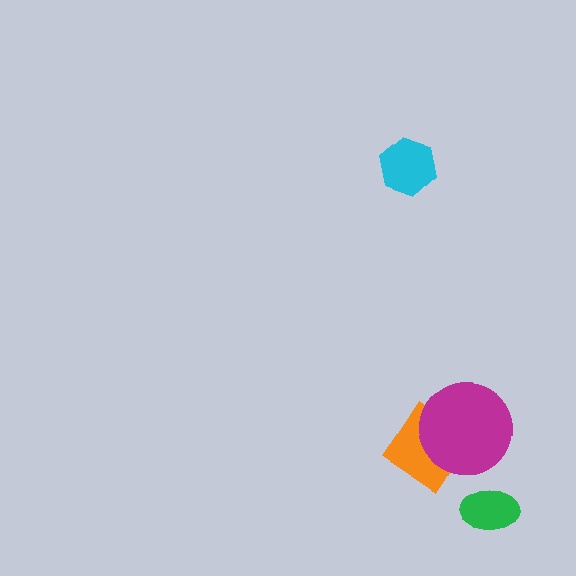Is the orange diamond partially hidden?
Yes, it is partially covered by another shape.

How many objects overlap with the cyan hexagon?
0 objects overlap with the cyan hexagon.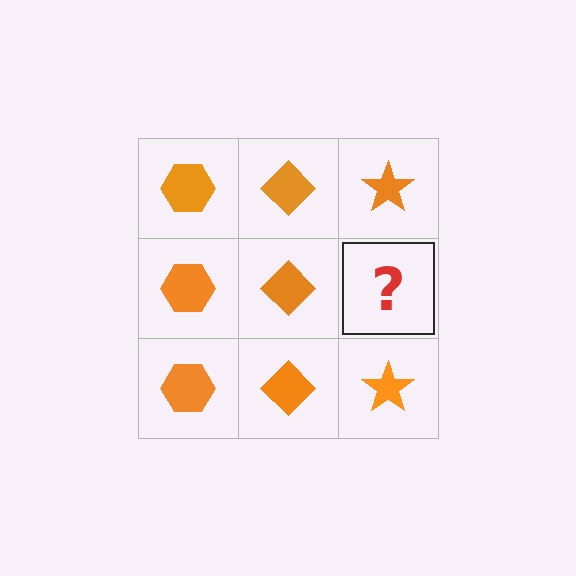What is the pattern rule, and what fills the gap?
The rule is that each column has a consistent shape. The gap should be filled with an orange star.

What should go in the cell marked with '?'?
The missing cell should contain an orange star.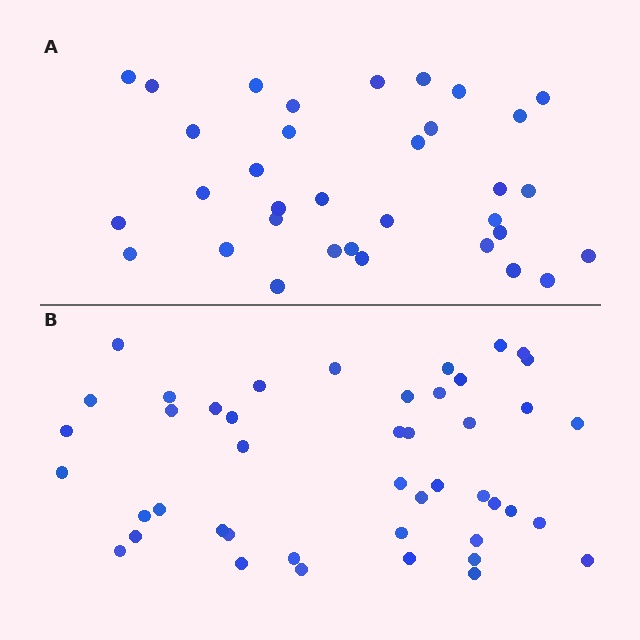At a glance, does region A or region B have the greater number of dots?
Region B (the bottom region) has more dots.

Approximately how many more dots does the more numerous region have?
Region B has roughly 12 or so more dots than region A.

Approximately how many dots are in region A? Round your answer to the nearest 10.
About 30 dots. (The exact count is 34, which rounds to 30.)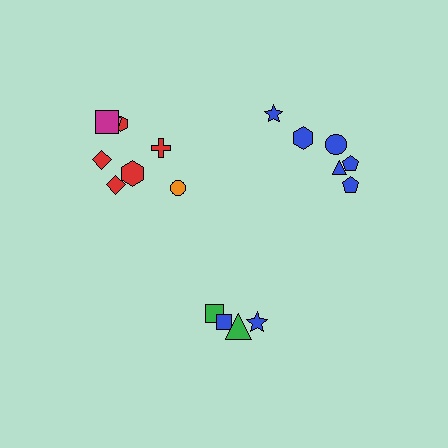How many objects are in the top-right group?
There are 6 objects.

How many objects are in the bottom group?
There are 4 objects.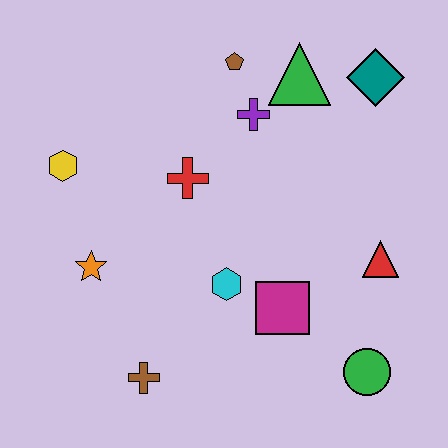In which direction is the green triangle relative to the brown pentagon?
The green triangle is to the right of the brown pentagon.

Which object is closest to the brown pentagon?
The purple cross is closest to the brown pentagon.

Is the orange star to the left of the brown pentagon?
Yes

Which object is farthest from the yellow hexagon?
The green circle is farthest from the yellow hexagon.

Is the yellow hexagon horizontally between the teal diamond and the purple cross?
No